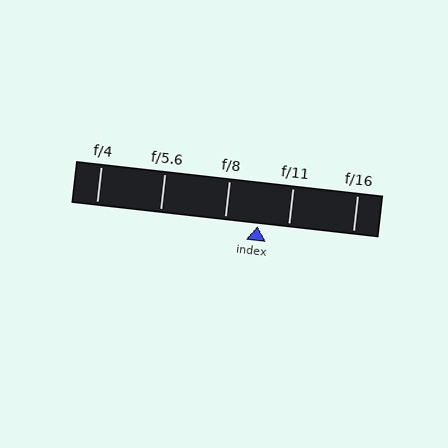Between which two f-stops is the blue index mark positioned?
The index mark is between f/8 and f/11.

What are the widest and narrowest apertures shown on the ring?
The widest aperture shown is f/4 and the narrowest is f/16.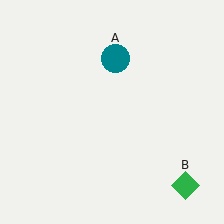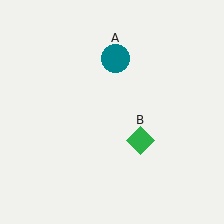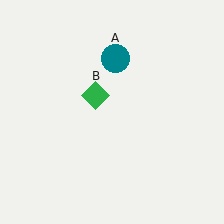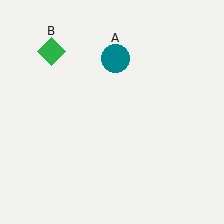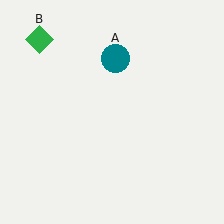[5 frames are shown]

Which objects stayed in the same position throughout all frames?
Teal circle (object A) remained stationary.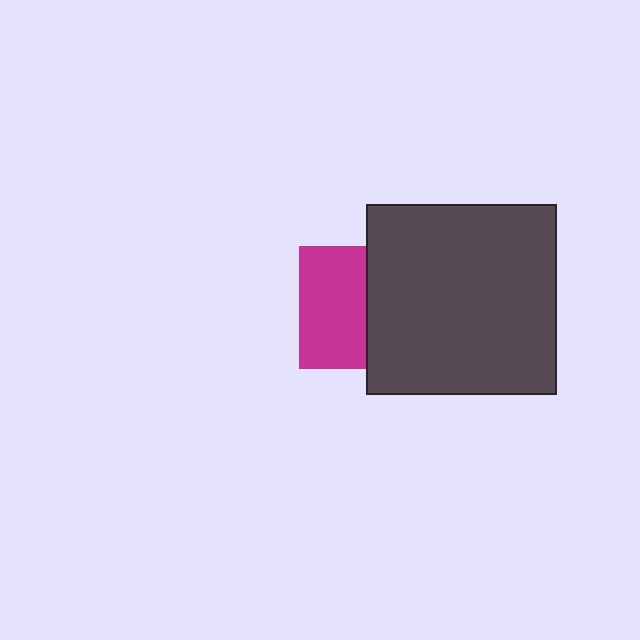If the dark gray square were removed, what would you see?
You would see the complete magenta square.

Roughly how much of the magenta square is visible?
About half of it is visible (roughly 54%).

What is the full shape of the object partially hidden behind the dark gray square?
The partially hidden object is a magenta square.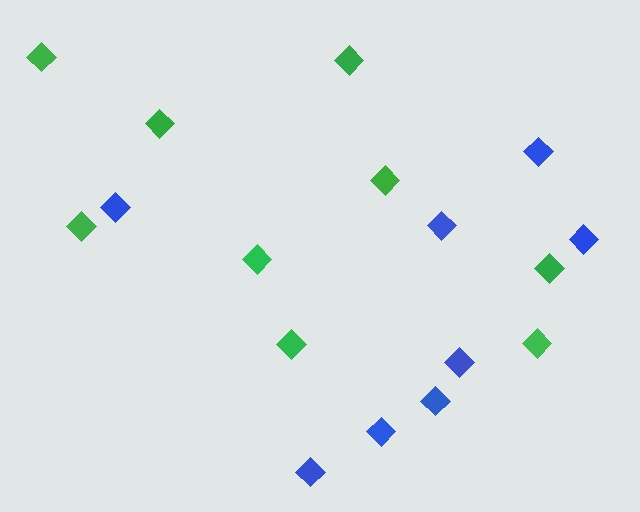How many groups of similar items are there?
There are 2 groups: one group of blue diamonds (8) and one group of green diamonds (9).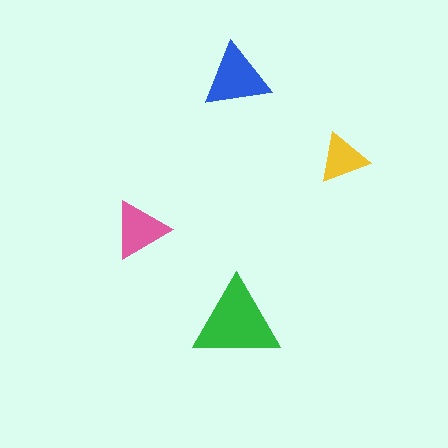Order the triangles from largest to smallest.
the green one, the blue one, the pink one, the yellow one.